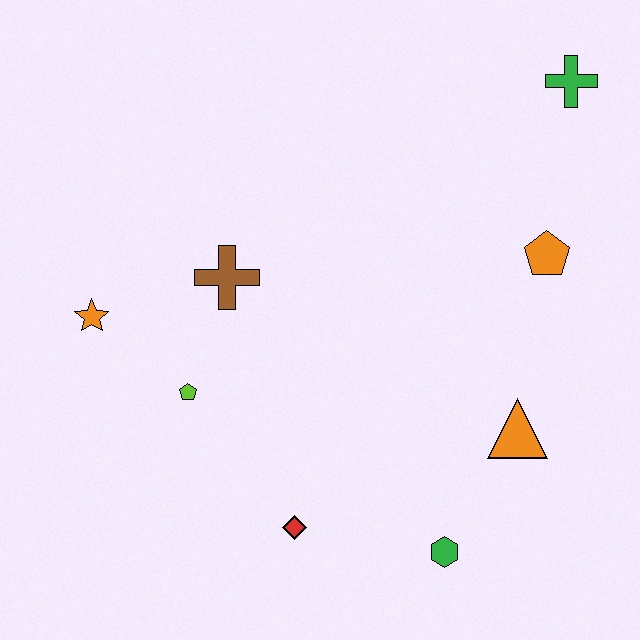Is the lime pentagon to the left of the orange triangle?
Yes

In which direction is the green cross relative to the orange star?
The green cross is to the right of the orange star.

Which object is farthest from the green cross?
The orange star is farthest from the green cross.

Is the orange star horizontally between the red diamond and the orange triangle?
No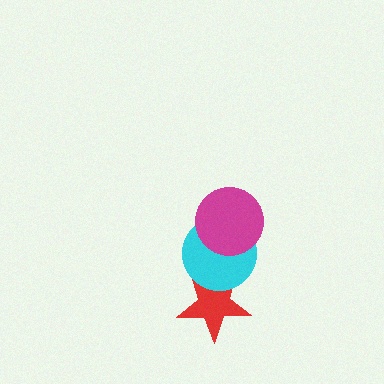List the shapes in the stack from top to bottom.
From top to bottom: the magenta circle, the cyan circle, the red star.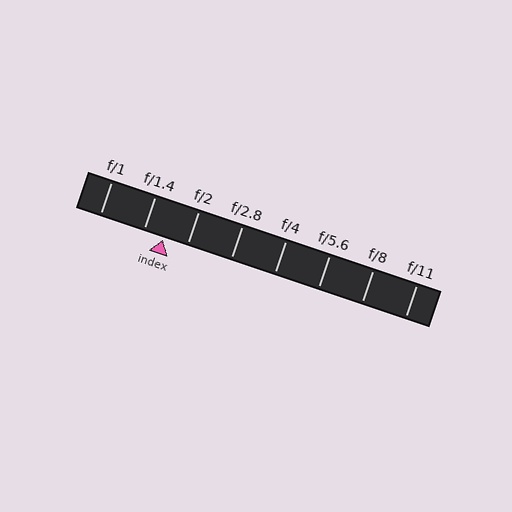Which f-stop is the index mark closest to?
The index mark is closest to f/1.4.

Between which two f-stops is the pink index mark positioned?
The index mark is between f/1.4 and f/2.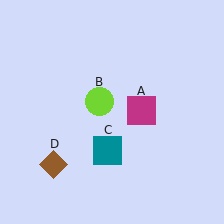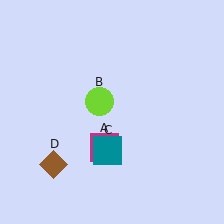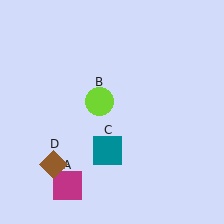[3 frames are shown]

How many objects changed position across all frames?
1 object changed position: magenta square (object A).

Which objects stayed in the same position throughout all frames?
Lime circle (object B) and teal square (object C) and brown diamond (object D) remained stationary.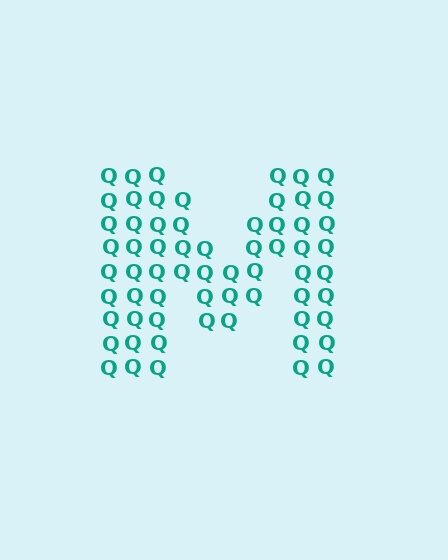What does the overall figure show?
The overall figure shows the letter M.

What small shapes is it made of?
It is made of small letter Q's.